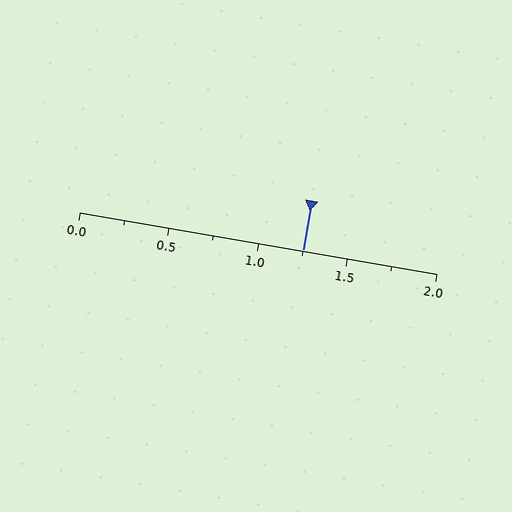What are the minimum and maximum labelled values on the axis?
The axis runs from 0.0 to 2.0.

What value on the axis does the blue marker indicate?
The marker indicates approximately 1.25.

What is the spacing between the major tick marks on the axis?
The major ticks are spaced 0.5 apart.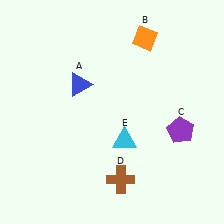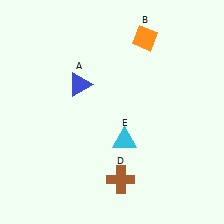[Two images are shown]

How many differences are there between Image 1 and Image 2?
There is 1 difference between the two images.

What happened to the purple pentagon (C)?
The purple pentagon (C) was removed in Image 2. It was in the bottom-right area of Image 1.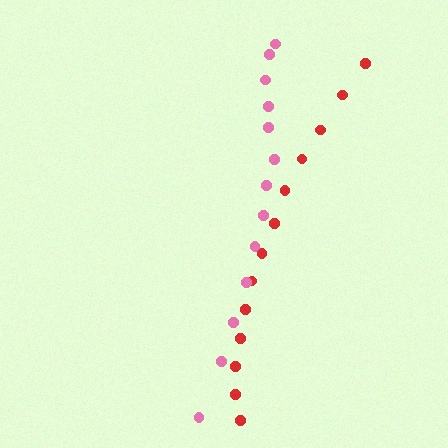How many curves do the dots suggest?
There are 2 distinct paths.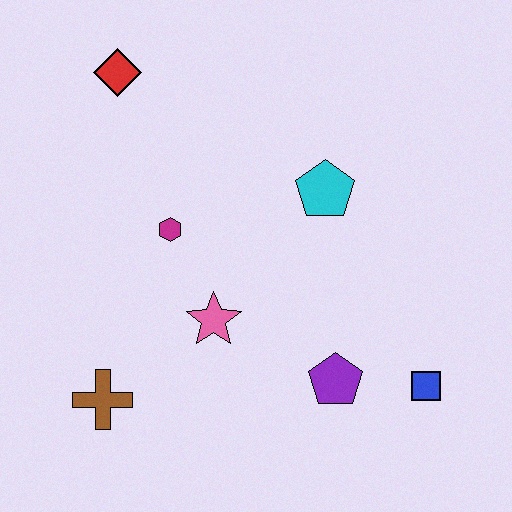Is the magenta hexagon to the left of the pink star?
Yes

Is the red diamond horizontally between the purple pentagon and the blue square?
No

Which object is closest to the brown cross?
The pink star is closest to the brown cross.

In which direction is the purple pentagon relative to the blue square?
The purple pentagon is to the left of the blue square.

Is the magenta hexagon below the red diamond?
Yes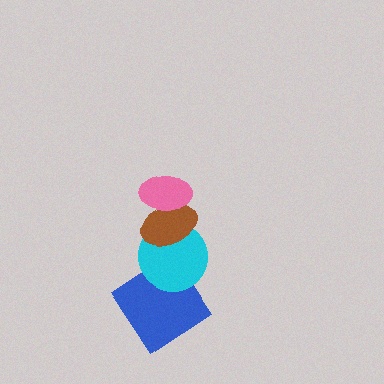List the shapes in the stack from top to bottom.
From top to bottom: the pink ellipse, the brown ellipse, the cyan circle, the blue diamond.